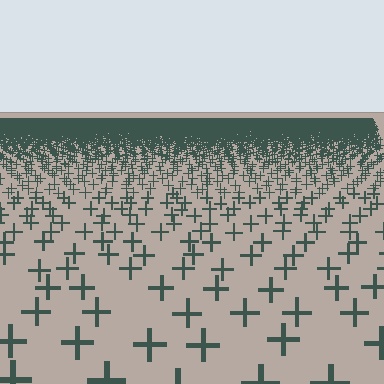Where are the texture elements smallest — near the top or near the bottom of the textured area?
Near the top.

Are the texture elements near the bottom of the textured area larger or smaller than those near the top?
Larger. Near the bottom, elements are closer to the viewer and appear at a bigger on-screen size.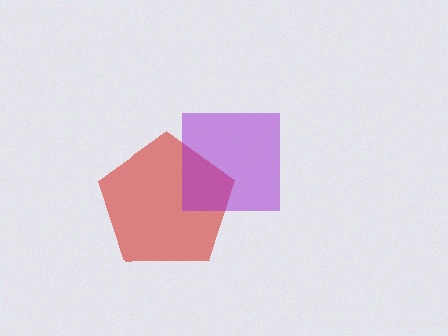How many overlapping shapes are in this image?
There are 2 overlapping shapes in the image.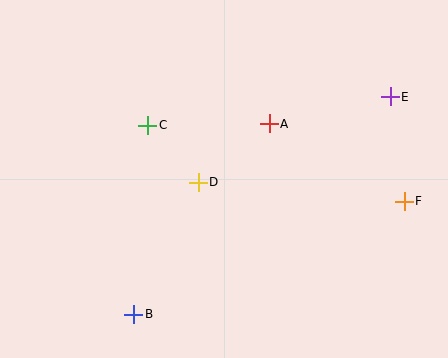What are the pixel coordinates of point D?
Point D is at (198, 182).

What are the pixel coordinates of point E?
Point E is at (390, 97).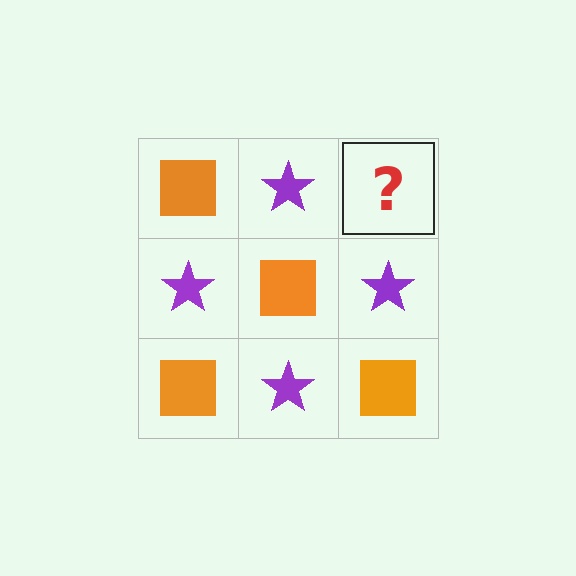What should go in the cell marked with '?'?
The missing cell should contain an orange square.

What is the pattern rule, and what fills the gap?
The rule is that it alternates orange square and purple star in a checkerboard pattern. The gap should be filled with an orange square.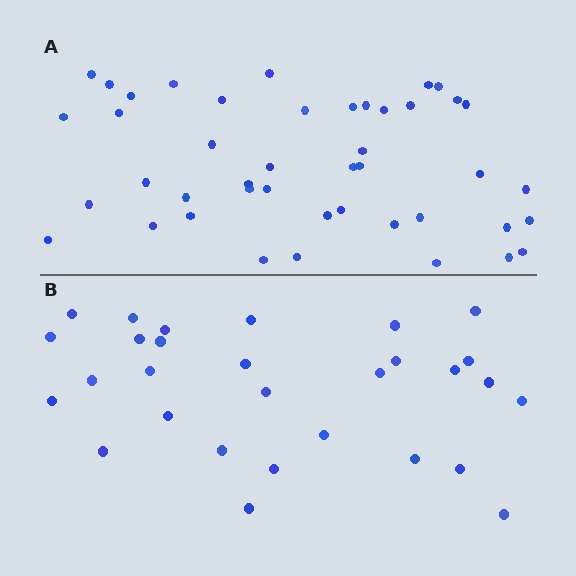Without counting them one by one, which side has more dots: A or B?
Region A (the top region) has more dots.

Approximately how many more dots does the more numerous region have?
Region A has approximately 15 more dots than region B.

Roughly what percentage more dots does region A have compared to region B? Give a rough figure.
About 50% more.